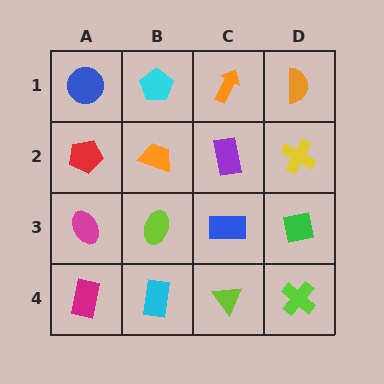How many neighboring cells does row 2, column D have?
3.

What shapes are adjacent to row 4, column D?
A green square (row 3, column D), a lime triangle (row 4, column C).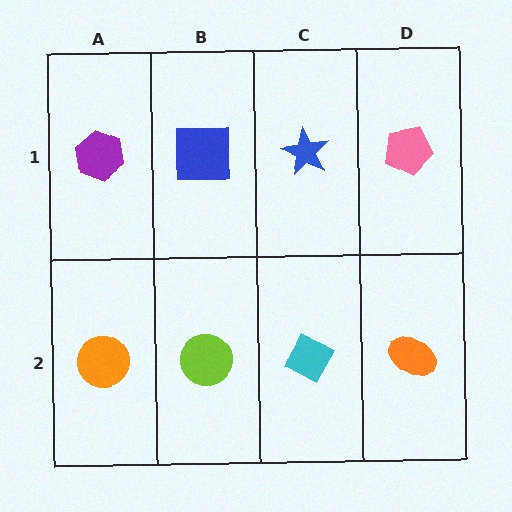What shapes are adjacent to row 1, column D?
An orange ellipse (row 2, column D), a blue star (row 1, column C).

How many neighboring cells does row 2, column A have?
2.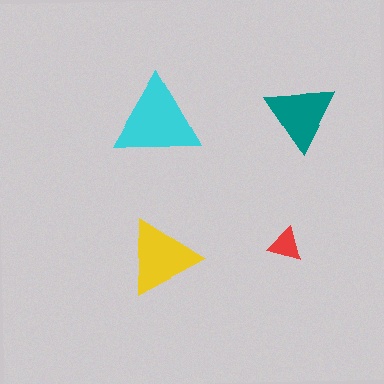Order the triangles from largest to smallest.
the cyan one, the yellow one, the teal one, the red one.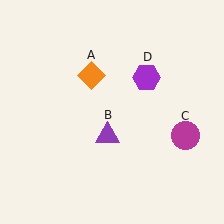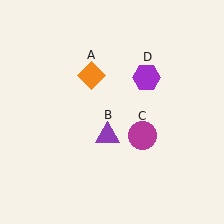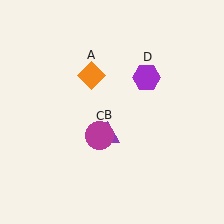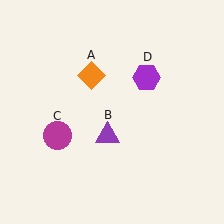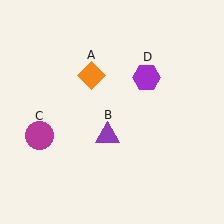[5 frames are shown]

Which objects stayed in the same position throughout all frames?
Orange diamond (object A) and purple triangle (object B) and purple hexagon (object D) remained stationary.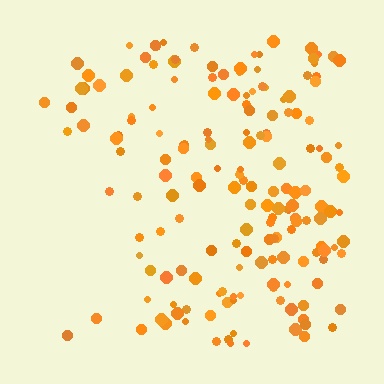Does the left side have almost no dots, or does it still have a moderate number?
Still a moderate number, just noticeably fewer than the right.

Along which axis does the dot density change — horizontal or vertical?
Horizontal.